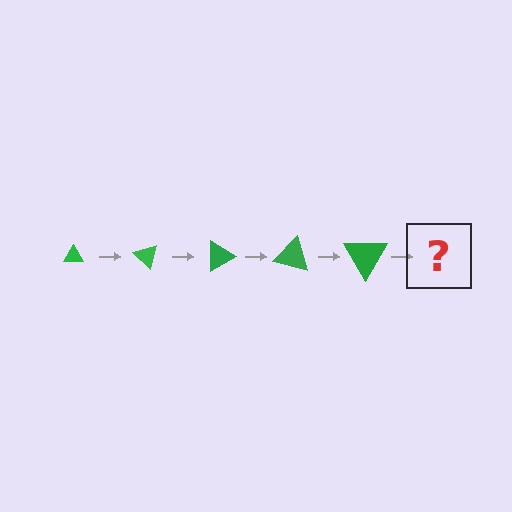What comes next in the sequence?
The next element should be a triangle, larger than the previous one and rotated 225 degrees from the start.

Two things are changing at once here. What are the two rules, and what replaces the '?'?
The two rules are that the triangle grows larger each step and it rotates 45 degrees each step. The '?' should be a triangle, larger than the previous one and rotated 225 degrees from the start.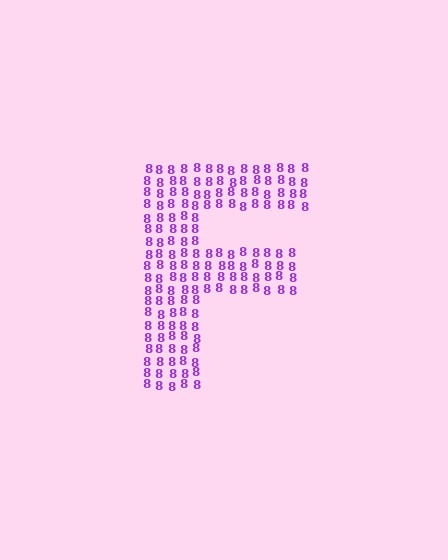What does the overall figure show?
The overall figure shows the letter F.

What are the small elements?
The small elements are digit 8's.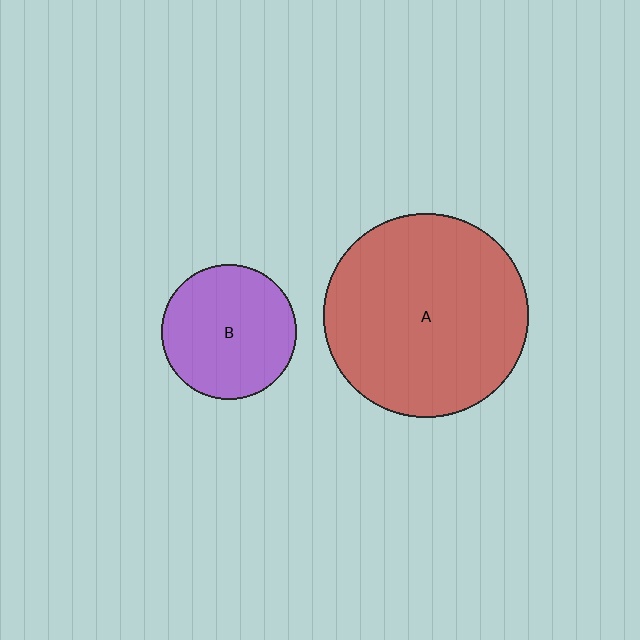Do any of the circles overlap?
No, none of the circles overlap.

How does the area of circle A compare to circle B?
Approximately 2.3 times.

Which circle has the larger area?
Circle A (red).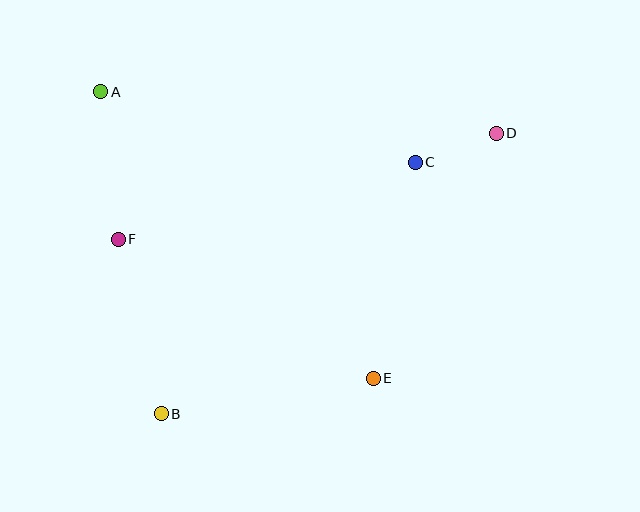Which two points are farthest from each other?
Points B and D are farthest from each other.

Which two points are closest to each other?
Points C and D are closest to each other.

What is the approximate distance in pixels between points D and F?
The distance between D and F is approximately 393 pixels.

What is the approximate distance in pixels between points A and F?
The distance between A and F is approximately 149 pixels.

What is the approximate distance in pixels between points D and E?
The distance between D and E is approximately 274 pixels.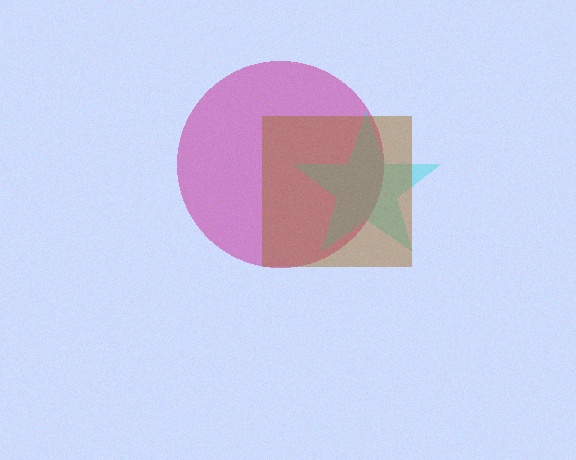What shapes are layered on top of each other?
The layered shapes are: a magenta circle, a cyan star, a brown square.